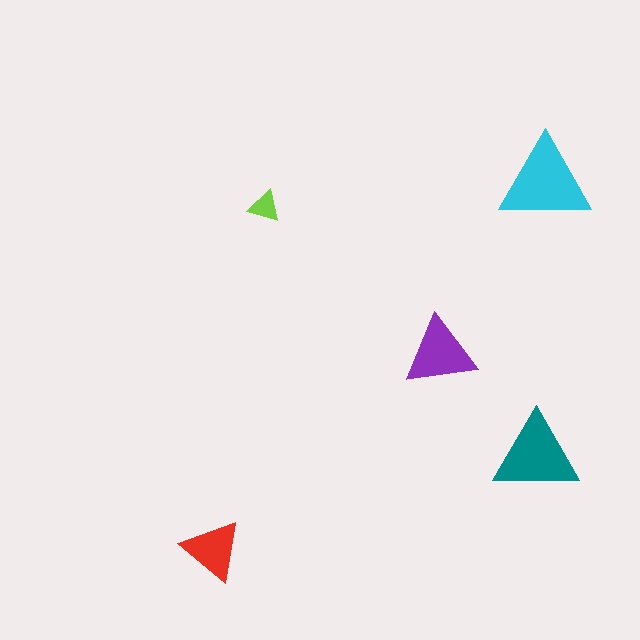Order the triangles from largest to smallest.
the cyan one, the teal one, the purple one, the red one, the lime one.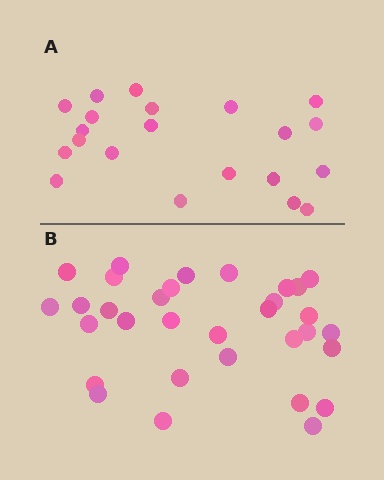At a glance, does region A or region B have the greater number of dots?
Region B (the bottom region) has more dots.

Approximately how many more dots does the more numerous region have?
Region B has roughly 12 or so more dots than region A.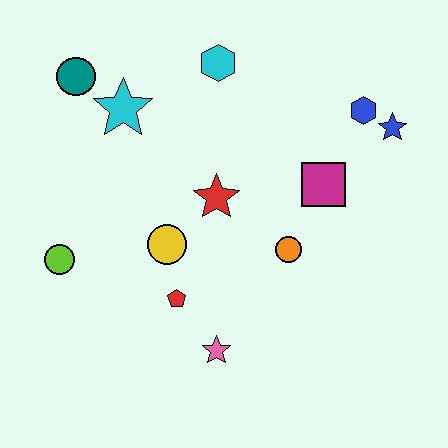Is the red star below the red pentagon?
No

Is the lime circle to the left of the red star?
Yes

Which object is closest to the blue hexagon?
The blue star is closest to the blue hexagon.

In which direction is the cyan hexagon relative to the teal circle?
The cyan hexagon is to the right of the teal circle.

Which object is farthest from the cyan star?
The blue star is farthest from the cyan star.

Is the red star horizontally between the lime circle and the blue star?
Yes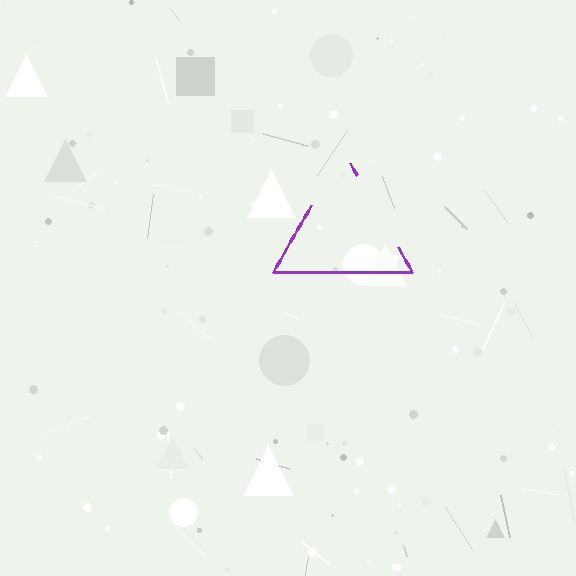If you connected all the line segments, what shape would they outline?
They would outline a triangle.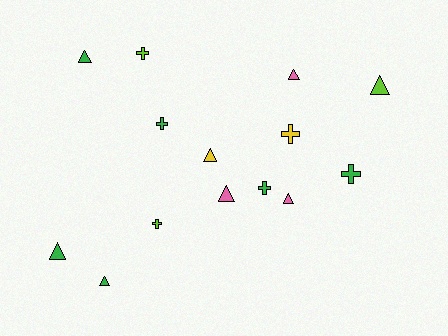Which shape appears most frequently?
Triangle, with 8 objects.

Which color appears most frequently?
Green, with 6 objects.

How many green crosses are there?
There are 3 green crosses.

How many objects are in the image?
There are 14 objects.